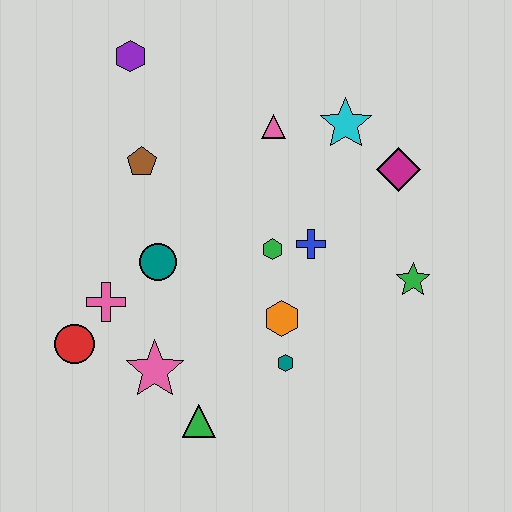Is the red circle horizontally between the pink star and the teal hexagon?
No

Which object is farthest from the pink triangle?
The green triangle is farthest from the pink triangle.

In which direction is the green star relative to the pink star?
The green star is to the right of the pink star.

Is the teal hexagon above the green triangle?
Yes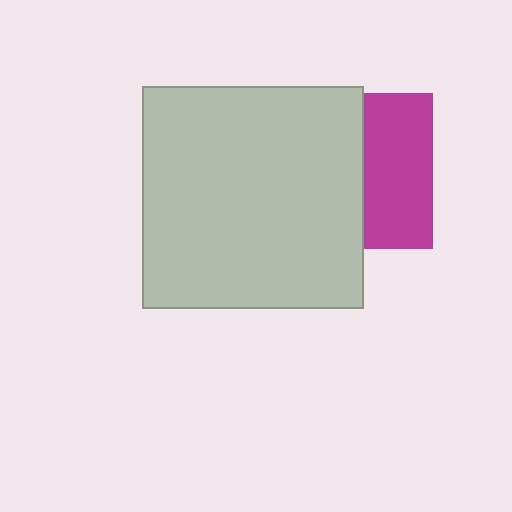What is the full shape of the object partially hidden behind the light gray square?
The partially hidden object is a magenta square.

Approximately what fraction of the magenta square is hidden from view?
Roughly 55% of the magenta square is hidden behind the light gray square.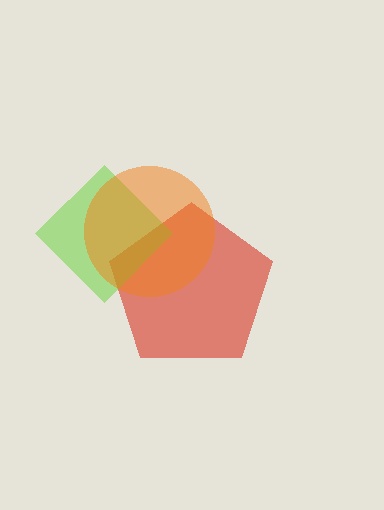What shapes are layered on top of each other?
The layered shapes are: a red pentagon, a lime diamond, an orange circle.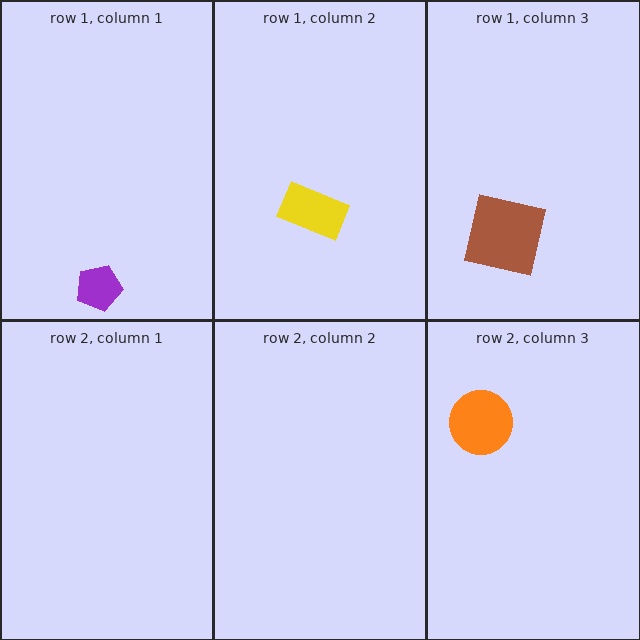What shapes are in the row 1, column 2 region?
The yellow rectangle.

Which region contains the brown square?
The row 1, column 3 region.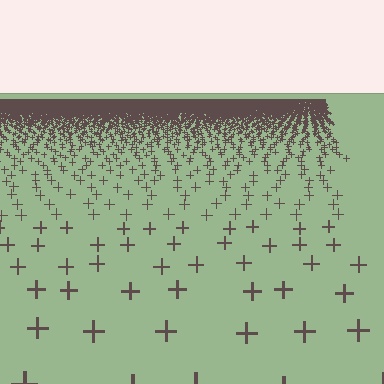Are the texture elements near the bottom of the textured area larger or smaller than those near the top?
Larger. Near the bottom, elements are closer to the viewer and appear at a bigger on-screen size.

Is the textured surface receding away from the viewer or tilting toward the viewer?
The surface is receding away from the viewer. Texture elements get smaller and denser toward the top.